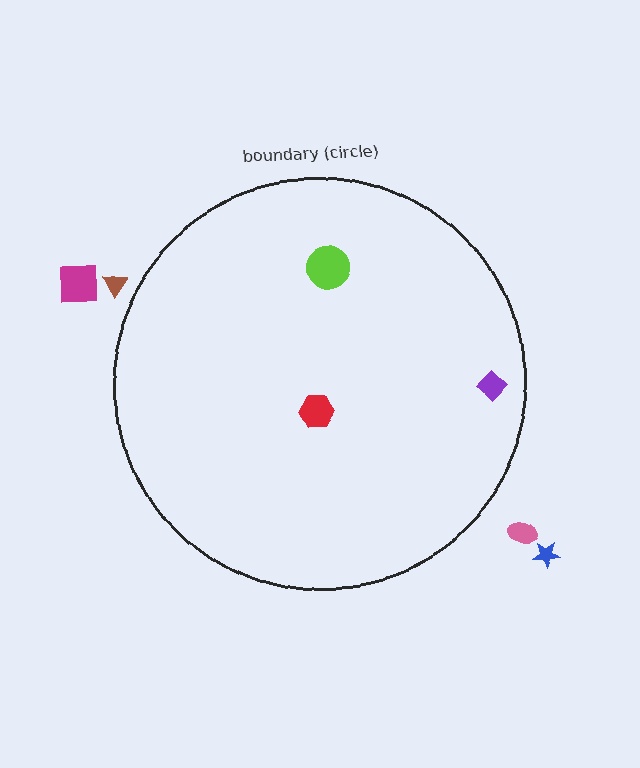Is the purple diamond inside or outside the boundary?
Inside.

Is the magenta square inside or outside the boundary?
Outside.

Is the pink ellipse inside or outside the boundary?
Outside.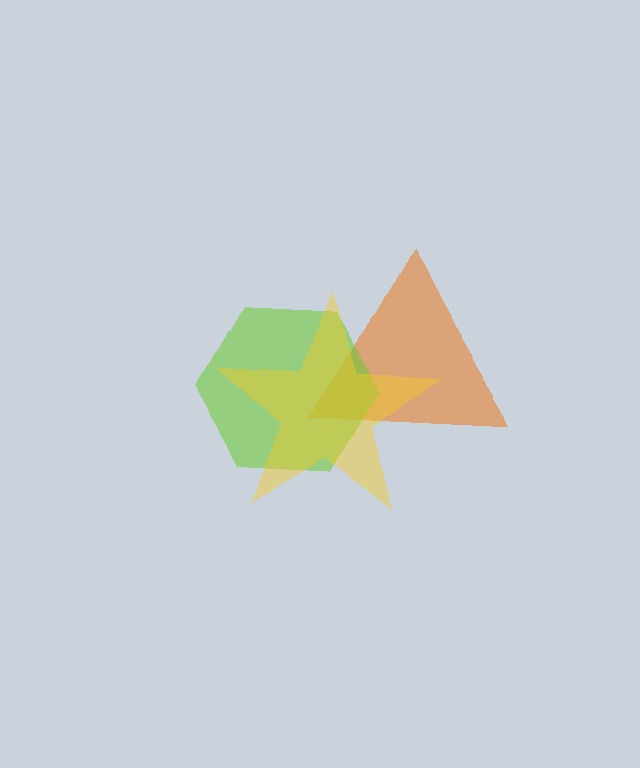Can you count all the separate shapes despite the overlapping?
Yes, there are 3 separate shapes.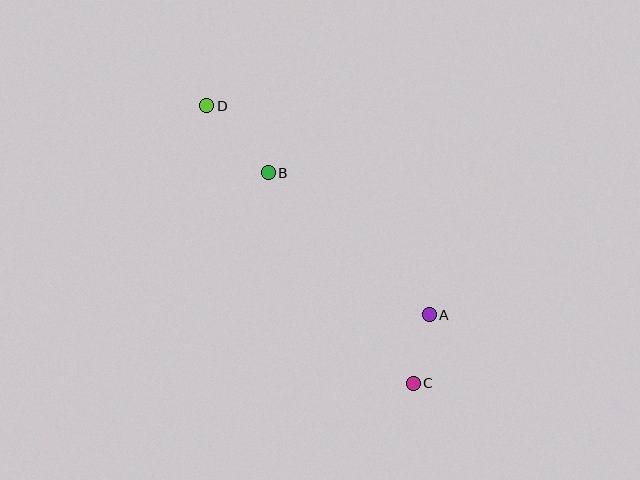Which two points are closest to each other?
Points A and C are closest to each other.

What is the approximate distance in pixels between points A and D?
The distance between A and D is approximately 305 pixels.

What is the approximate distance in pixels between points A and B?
The distance between A and B is approximately 215 pixels.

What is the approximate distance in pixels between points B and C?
The distance between B and C is approximately 256 pixels.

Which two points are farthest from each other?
Points C and D are farthest from each other.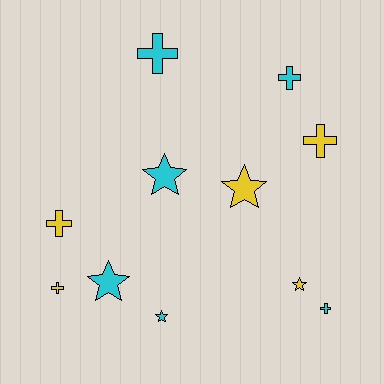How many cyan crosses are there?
There are 3 cyan crosses.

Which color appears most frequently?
Cyan, with 6 objects.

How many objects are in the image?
There are 11 objects.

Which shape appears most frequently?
Cross, with 6 objects.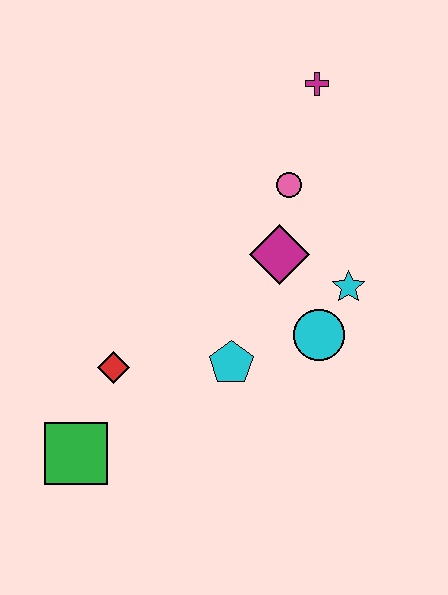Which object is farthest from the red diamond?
The magenta cross is farthest from the red diamond.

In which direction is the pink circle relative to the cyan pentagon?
The pink circle is above the cyan pentagon.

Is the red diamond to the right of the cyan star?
No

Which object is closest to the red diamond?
The green square is closest to the red diamond.